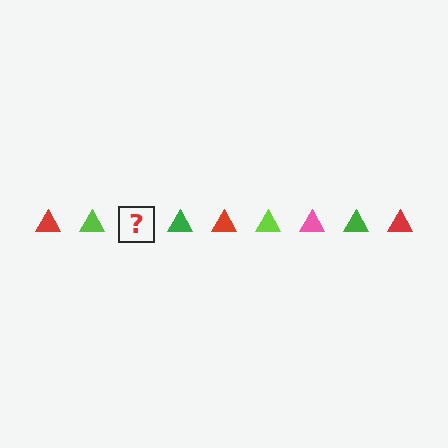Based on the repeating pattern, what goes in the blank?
The blank should be a pink triangle.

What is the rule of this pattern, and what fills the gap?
The rule is that the pattern cycles through red, lime, pink, green triangles. The gap should be filled with a pink triangle.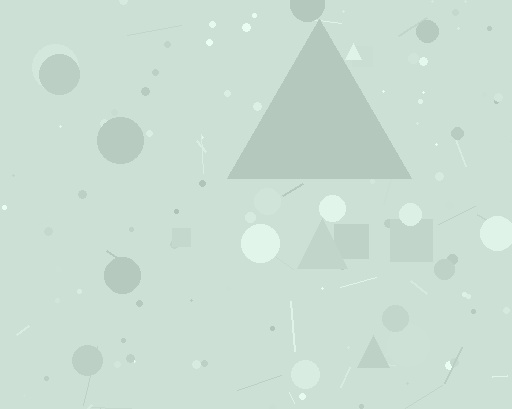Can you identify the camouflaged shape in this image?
The camouflaged shape is a triangle.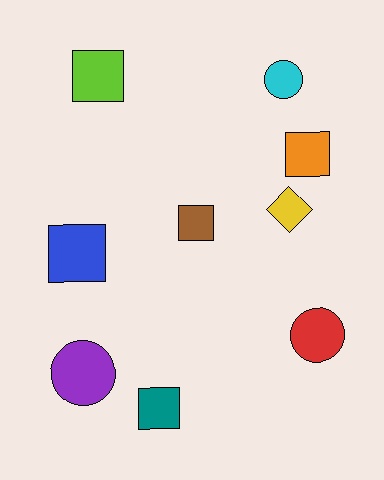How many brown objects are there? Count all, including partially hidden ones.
There is 1 brown object.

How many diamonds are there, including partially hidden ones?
There is 1 diamond.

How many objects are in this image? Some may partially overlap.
There are 9 objects.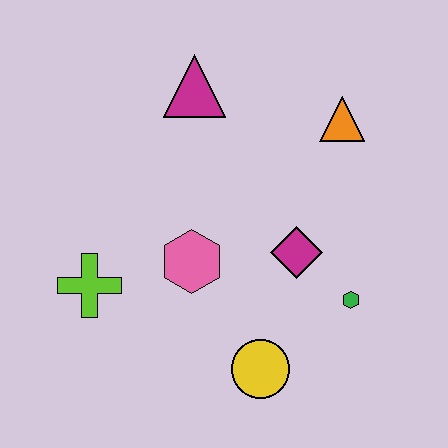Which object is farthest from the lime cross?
The orange triangle is farthest from the lime cross.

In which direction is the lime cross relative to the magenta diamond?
The lime cross is to the left of the magenta diamond.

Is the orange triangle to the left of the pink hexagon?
No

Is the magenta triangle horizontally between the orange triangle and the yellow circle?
No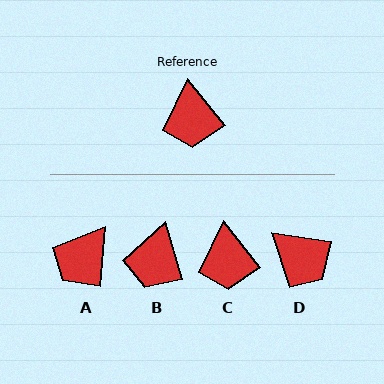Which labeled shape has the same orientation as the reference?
C.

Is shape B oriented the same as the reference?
No, it is off by about 22 degrees.